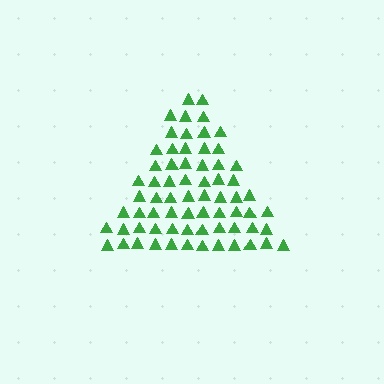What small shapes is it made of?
It is made of small triangles.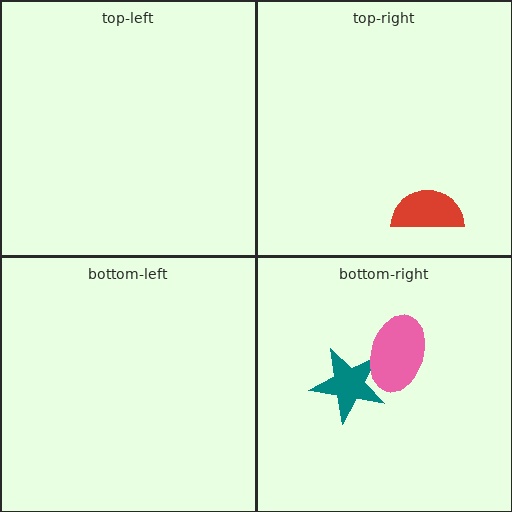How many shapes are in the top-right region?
1.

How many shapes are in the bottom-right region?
2.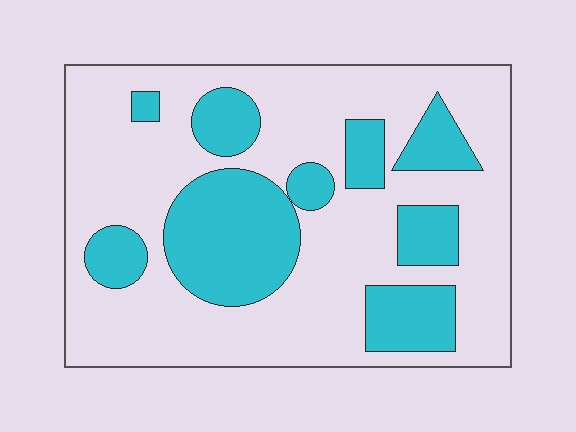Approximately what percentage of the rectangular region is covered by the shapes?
Approximately 30%.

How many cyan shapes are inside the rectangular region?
9.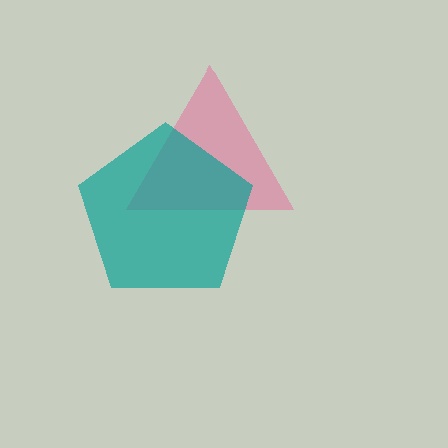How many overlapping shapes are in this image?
There are 2 overlapping shapes in the image.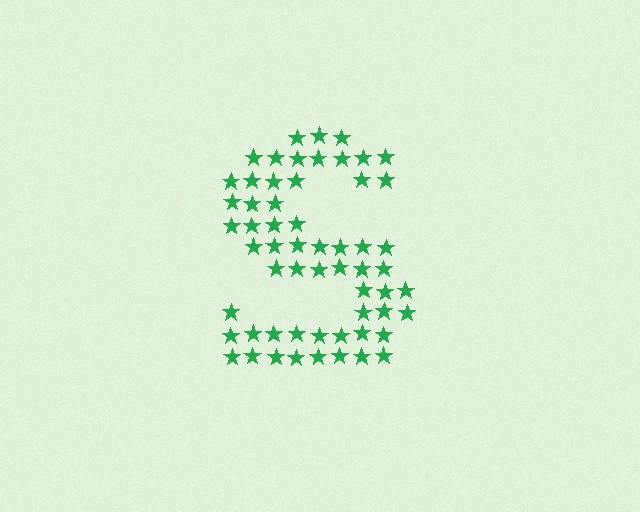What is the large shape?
The large shape is the letter S.